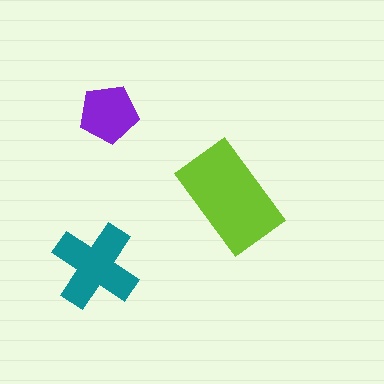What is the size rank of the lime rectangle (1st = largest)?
1st.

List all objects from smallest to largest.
The purple pentagon, the teal cross, the lime rectangle.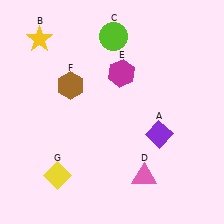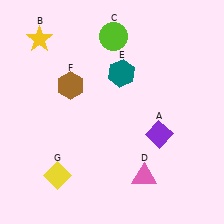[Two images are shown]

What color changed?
The hexagon (E) changed from magenta in Image 1 to teal in Image 2.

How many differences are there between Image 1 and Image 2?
There is 1 difference between the two images.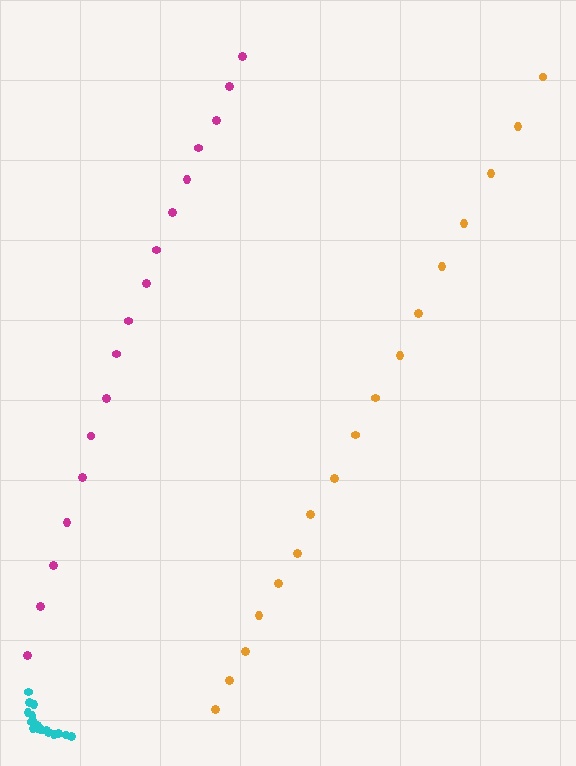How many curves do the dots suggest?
There are 3 distinct paths.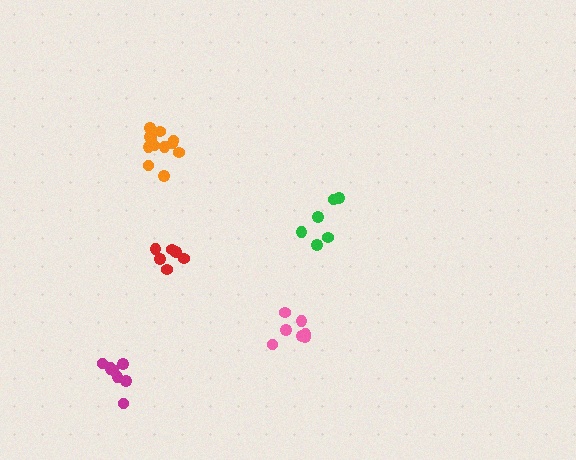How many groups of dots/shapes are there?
There are 5 groups.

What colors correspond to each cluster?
The clusters are colored: pink, orange, green, magenta, red.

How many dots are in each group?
Group 1: 7 dots, Group 2: 12 dots, Group 3: 6 dots, Group 4: 8 dots, Group 5: 6 dots (39 total).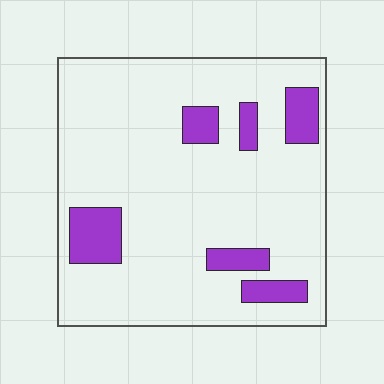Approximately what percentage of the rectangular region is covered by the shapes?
Approximately 15%.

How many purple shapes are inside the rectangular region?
6.